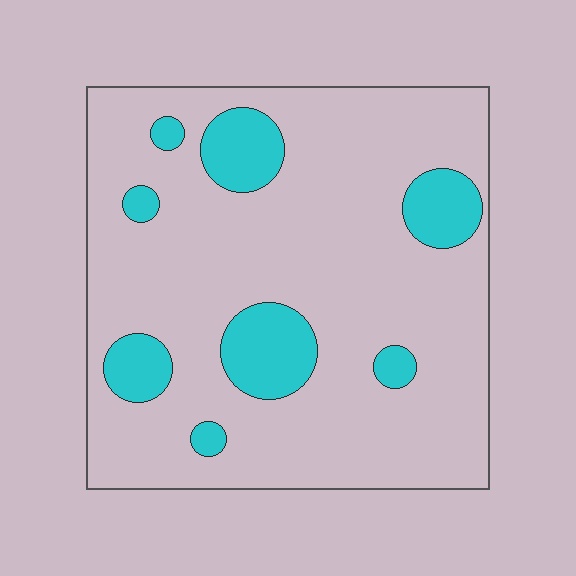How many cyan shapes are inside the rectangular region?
8.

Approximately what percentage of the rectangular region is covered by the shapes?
Approximately 15%.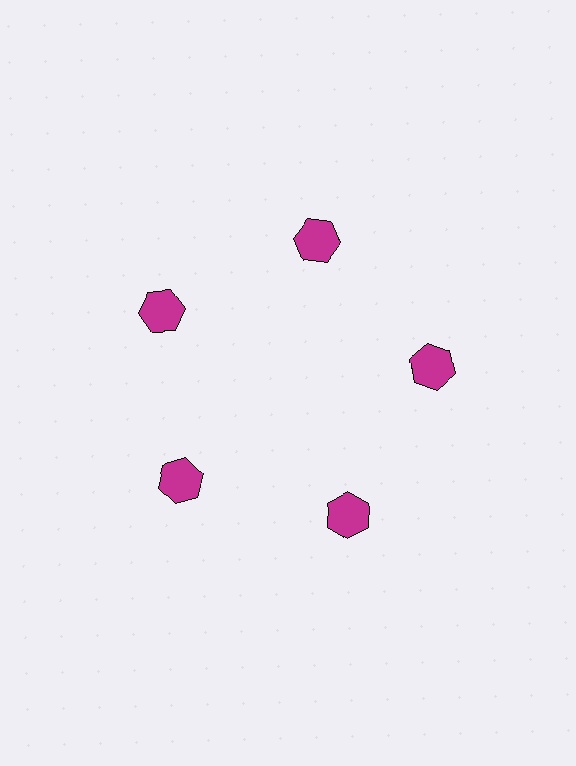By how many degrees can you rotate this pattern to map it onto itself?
The pattern maps onto itself every 72 degrees of rotation.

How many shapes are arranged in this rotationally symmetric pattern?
There are 5 shapes, arranged in 5 groups of 1.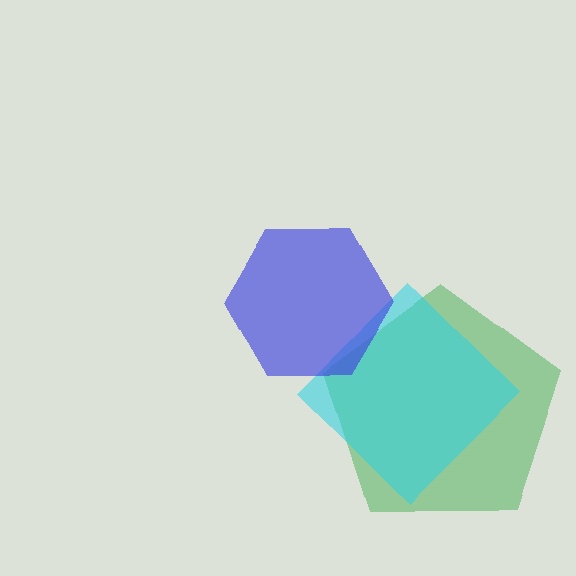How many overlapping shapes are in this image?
There are 3 overlapping shapes in the image.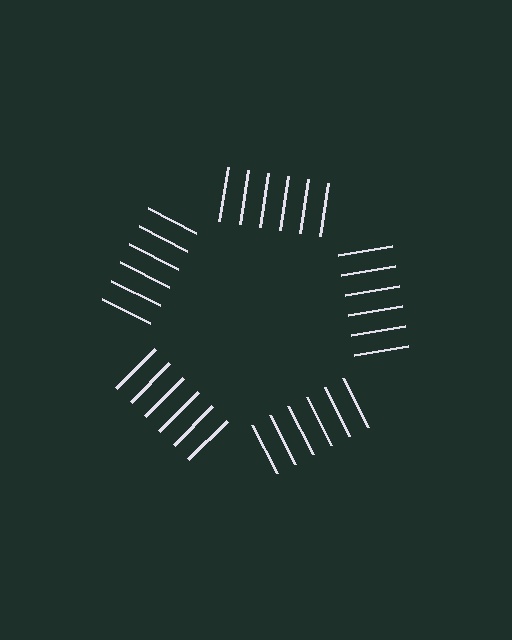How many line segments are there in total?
30 — 6 along each of the 5 edges.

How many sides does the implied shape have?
5 sides — the line-ends trace a pentagon.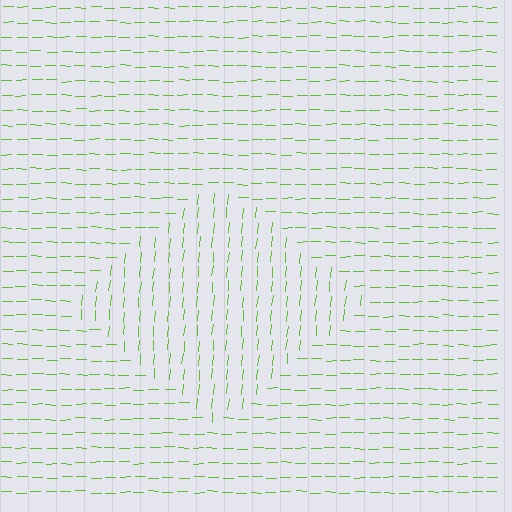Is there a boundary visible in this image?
Yes, there is a texture boundary formed by a change in line orientation.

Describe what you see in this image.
The image is filled with small lime line segments. A diamond region in the image has lines oriented differently from the surrounding lines, creating a visible texture boundary.